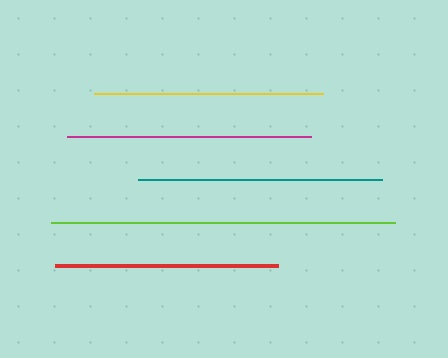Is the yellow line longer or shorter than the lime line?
The lime line is longer than the yellow line.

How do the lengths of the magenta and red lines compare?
The magenta and red lines are approximately the same length.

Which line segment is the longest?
The lime line is the longest at approximately 344 pixels.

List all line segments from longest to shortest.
From longest to shortest: lime, teal, magenta, yellow, red.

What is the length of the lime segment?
The lime segment is approximately 344 pixels long.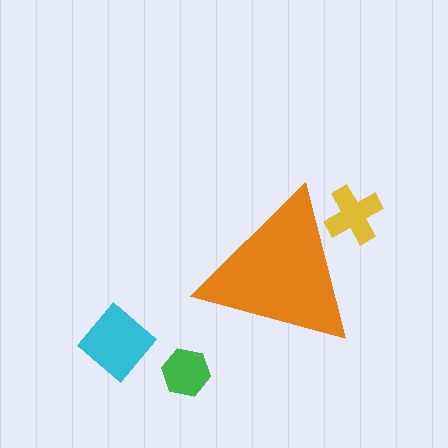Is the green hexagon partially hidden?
No, the green hexagon is fully visible.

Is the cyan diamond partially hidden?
No, the cyan diamond is fully visible.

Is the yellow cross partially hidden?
Yes, the yellow cross is partially hidden behind the orange triangle.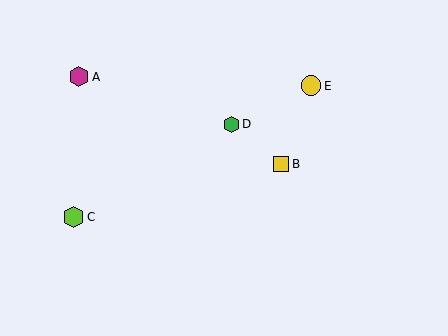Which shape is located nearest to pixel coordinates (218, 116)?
The green hexagon (labeled D) at (231, 124) is nearest to that location.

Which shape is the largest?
The lime hexagon (labeled C) is the largest.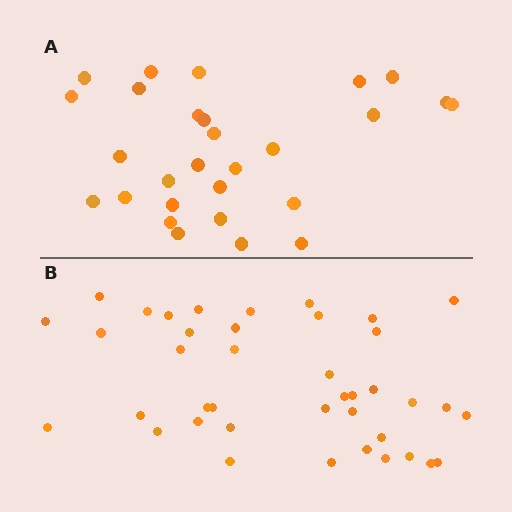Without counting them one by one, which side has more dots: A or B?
Region B (the bottom region) has more dots.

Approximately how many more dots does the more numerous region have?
Region B has roughly 12 or so more dots than region A.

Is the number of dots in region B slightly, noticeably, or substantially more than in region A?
Region B has noticeably more, but not dramatically so. The ratio is roughly 1.4 to 1.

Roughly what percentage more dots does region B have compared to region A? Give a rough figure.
About 45% more.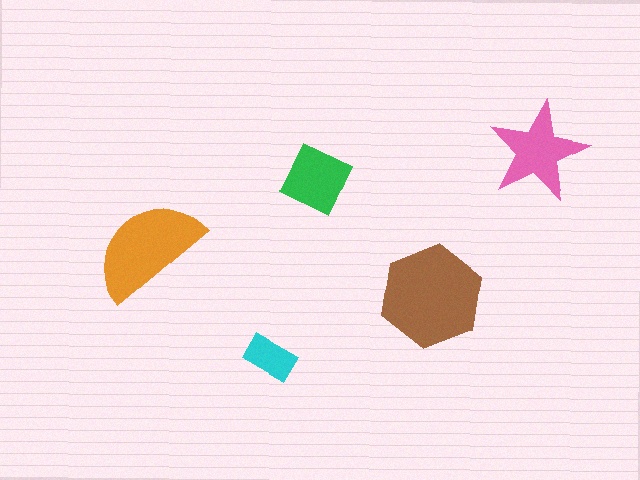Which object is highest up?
The pink star is topmost.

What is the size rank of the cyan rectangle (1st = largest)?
5th.